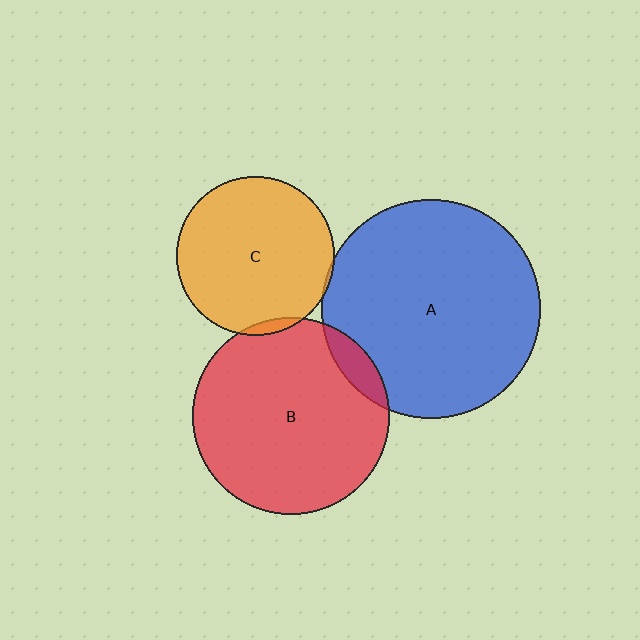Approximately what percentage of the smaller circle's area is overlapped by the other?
Approximately 10%.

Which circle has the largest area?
Circle A (blue).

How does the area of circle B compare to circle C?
Approximately 1.5 times.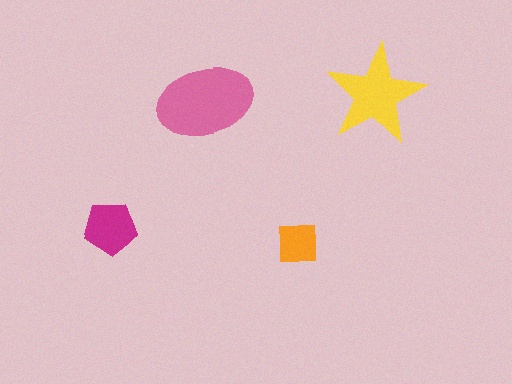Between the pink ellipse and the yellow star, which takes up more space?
The pink ellipse.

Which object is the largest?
The pink ellipse.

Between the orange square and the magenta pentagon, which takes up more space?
The magenta pentagon.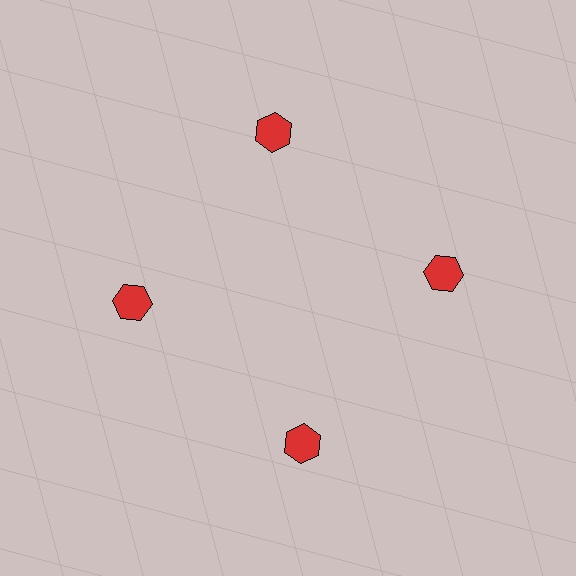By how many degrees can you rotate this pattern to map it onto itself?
The pattern maps onto itself every 90 degrees of rotation.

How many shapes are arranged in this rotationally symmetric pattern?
There are 4 shapes, arranged in 4 groups of 1.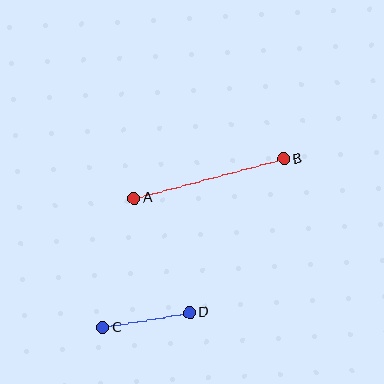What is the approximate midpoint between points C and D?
The midpoint is at approximately (146, 320) pixels.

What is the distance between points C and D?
The distance is approximately 88 pixels.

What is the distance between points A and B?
The distance is approximately 155 pixels.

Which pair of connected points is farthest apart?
Points A and B are farthest apart.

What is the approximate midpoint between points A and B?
The midpoint is at approximately (209, 178) pixels.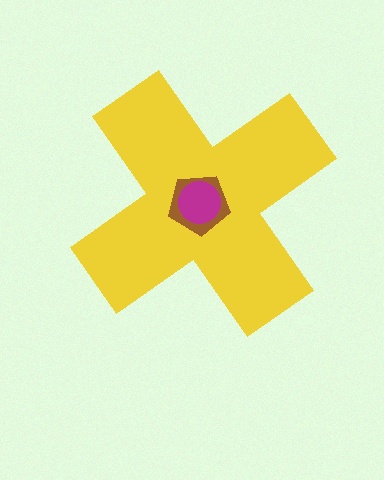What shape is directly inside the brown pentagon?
The magenta circle.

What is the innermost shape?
The magenta circle.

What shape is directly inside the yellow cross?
The brown pentagon.